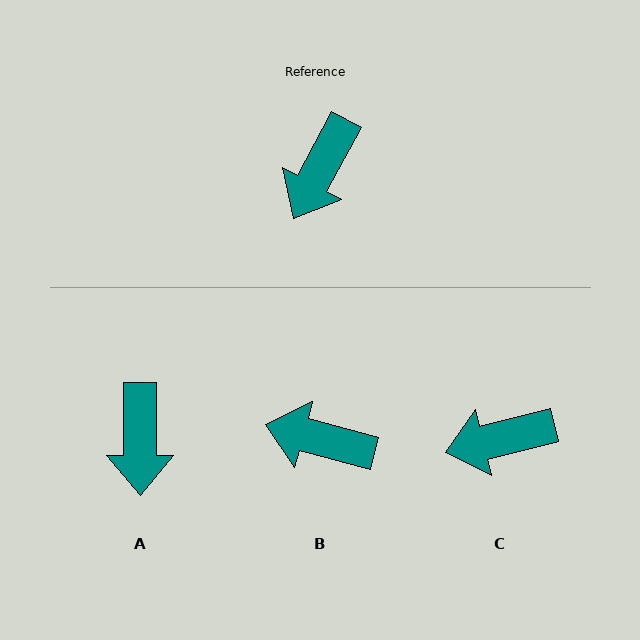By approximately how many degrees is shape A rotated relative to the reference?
Approximately 28 degrees counter-clockwise.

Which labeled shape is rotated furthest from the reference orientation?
B, about 77 degrees away.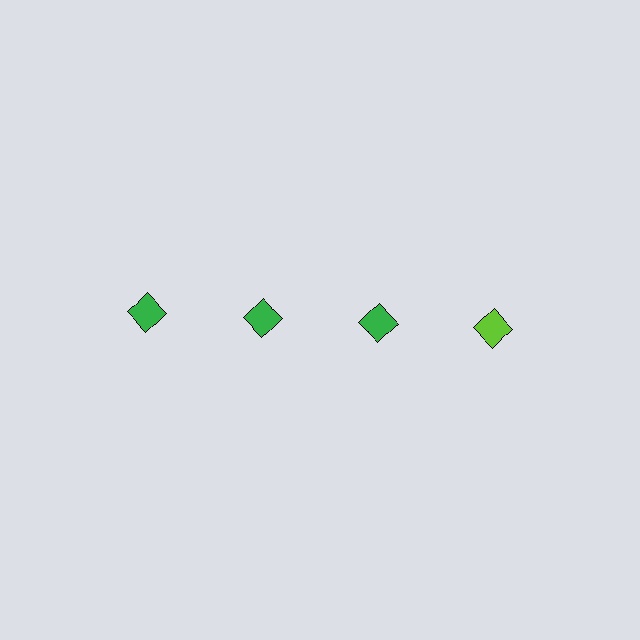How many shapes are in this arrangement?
There are 4 shapes arranged in a grid pattern.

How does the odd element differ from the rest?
It has a different color: lime instead of green.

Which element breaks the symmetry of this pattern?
The lime diamond in the top row, second from right column breaks the symmetry. All other shapes are green diamonds.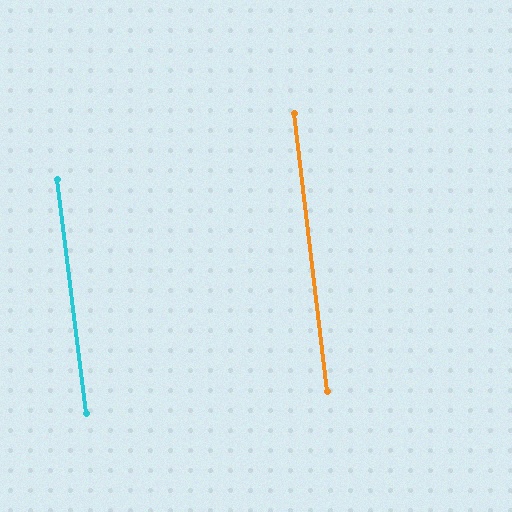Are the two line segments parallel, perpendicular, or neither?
Parallel — their directions differ by only 0.2°.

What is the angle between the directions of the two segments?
Approximately 0 degrees.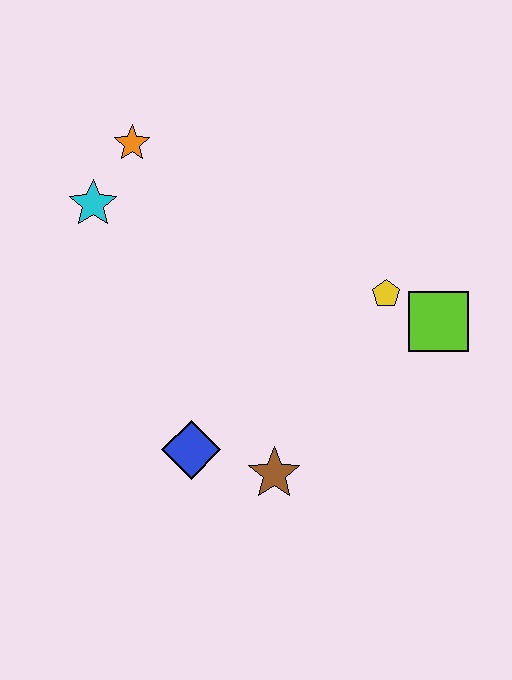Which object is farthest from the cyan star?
The lime square is farthest from the cyan star.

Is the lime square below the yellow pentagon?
Yes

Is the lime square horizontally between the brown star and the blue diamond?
No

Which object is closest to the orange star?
The cyan star is closest to the orange star.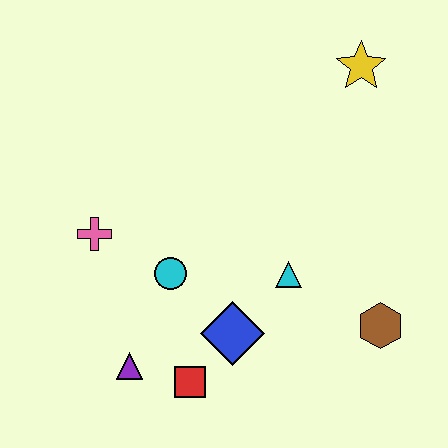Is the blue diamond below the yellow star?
Yes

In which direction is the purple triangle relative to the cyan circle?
The purple triangle is below the cyan circle.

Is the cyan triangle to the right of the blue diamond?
Yes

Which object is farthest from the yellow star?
The purple triangle is farthest from the yellow star.